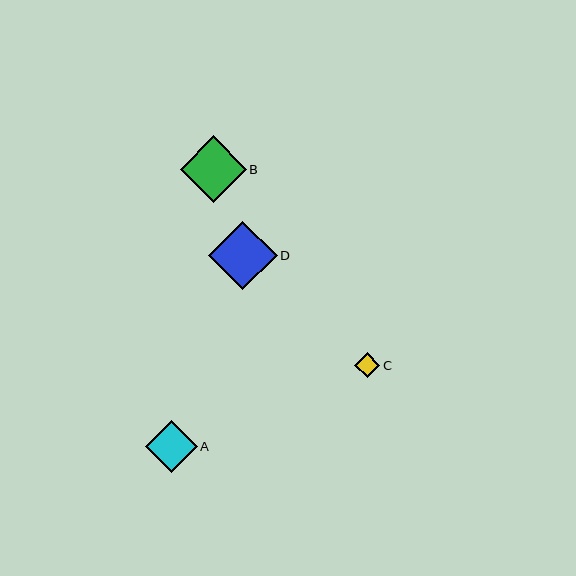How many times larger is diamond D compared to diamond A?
Diamond D is approximately 1.3 times the size of diamond A.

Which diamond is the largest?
Diamond D is the largest with a size of approximately 68 pixels.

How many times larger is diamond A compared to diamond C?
Diamond A is approximately 2.1 times the size of diamond C.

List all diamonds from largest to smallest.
From largest to smallest: D, B, A, C.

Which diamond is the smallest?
Diamond C is the smallest with a size of approximately 25 pixels.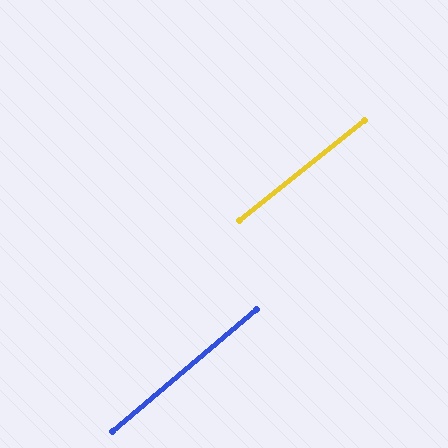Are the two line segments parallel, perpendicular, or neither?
Parallel — their directions differ by only 1.5°.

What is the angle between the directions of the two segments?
Approximately 1 degree.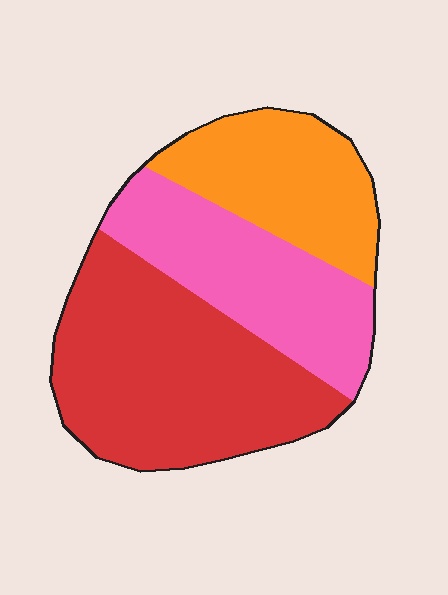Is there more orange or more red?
Red.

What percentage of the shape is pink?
Pink takes up between a quarter and a half of the shape.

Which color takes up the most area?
Red, at roughly 45%.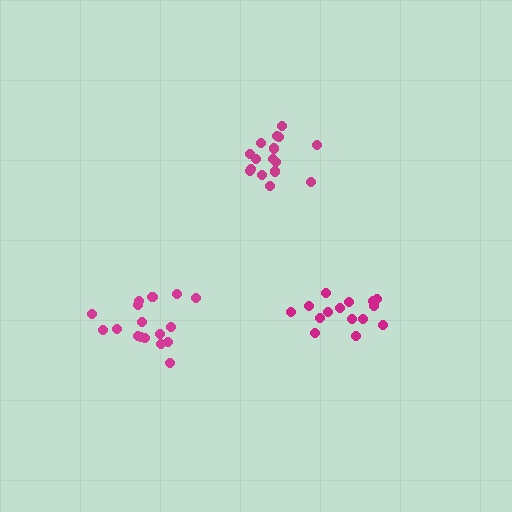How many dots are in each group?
Group 1: 17 dots, Group 2: 17 dots, Group 3: 15 dots (49 total).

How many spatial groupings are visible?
There are 3 spatial groupings.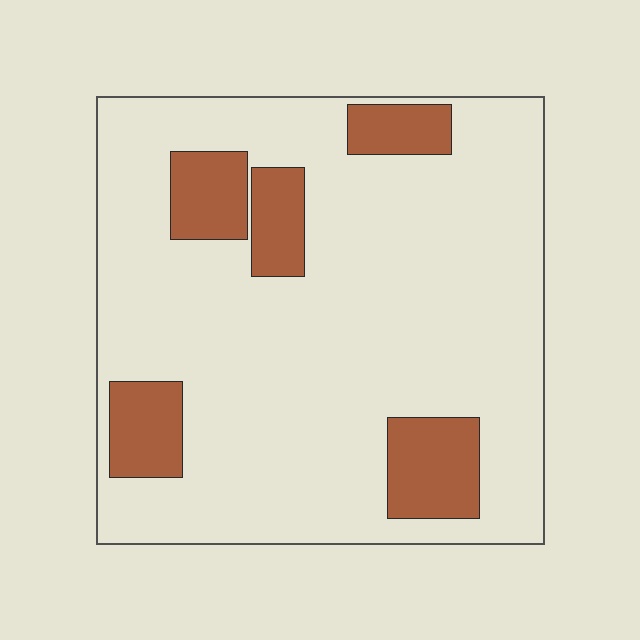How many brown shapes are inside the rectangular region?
5.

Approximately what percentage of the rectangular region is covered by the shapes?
Approximately 15%.